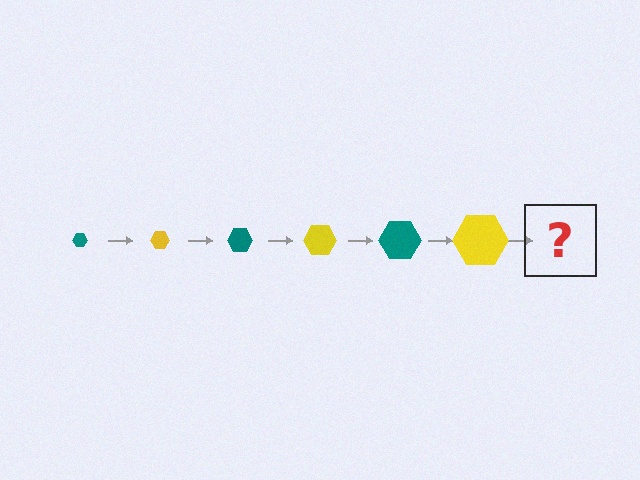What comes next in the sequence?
The next element should be a teal hexagon, larger than the previous one.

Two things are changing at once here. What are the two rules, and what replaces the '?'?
The two rules are that the hexagon grows larger each step and the color cycles through teal and yellow. The '?' should be a teal hexagon, larger than the previous one.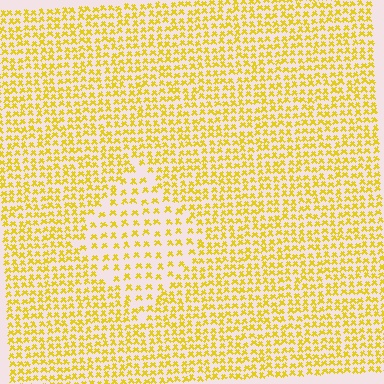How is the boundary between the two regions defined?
The boundary is defined by a change in element density (approximately 1.9x ratio). All elements are the same color, size, and shape.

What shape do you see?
I see a diamond.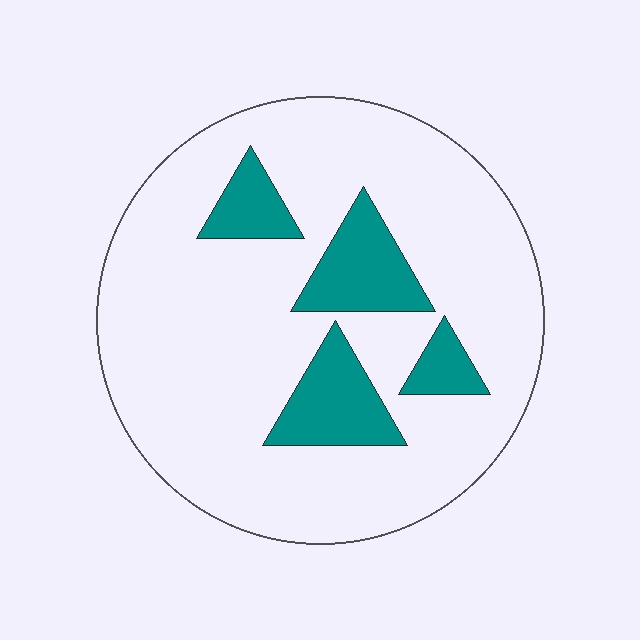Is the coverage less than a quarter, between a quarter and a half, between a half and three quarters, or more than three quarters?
Less than a quarter.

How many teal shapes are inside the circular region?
4.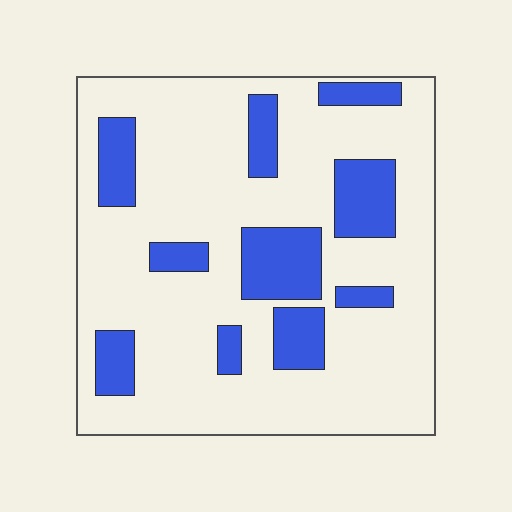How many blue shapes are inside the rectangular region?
10.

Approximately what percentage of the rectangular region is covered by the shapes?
Approximately 20%.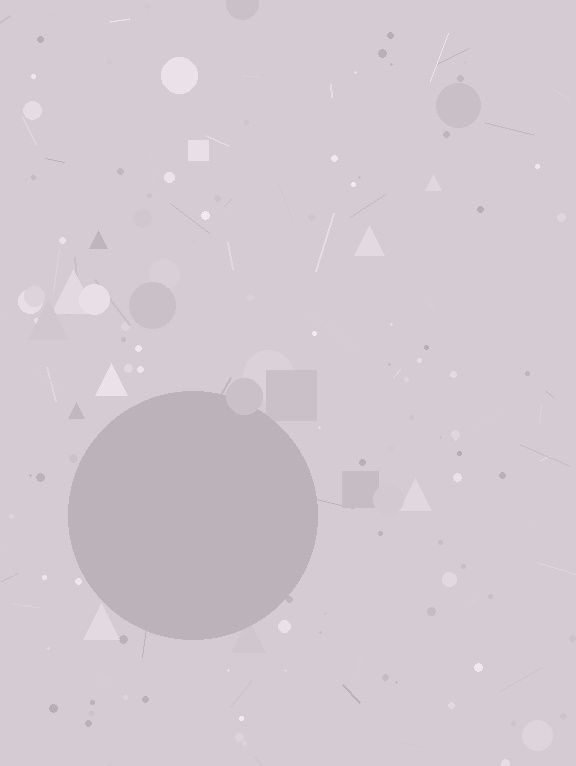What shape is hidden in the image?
A circle is hidden in the image.